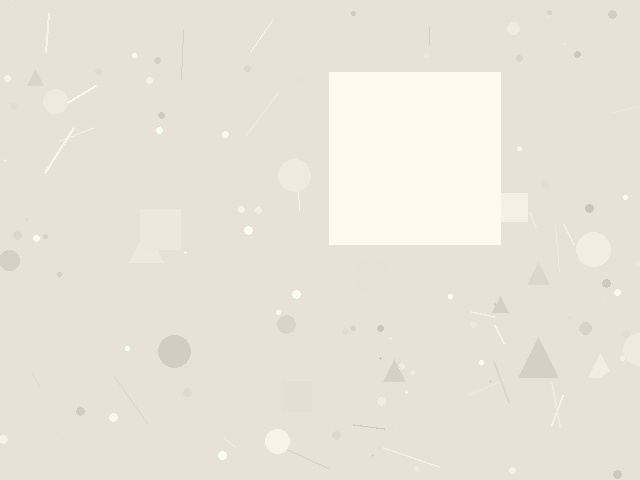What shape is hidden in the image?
A square is hidden in the image.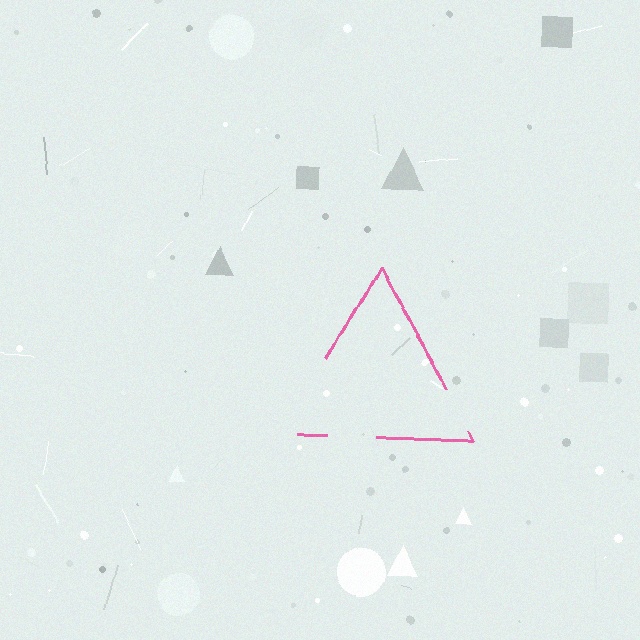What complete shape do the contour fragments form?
The contour fragments form a triangle.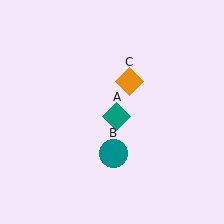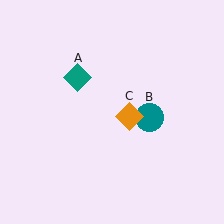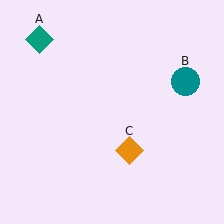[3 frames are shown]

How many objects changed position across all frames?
3 objects changed position: teal diamond (object A), teal circle (object B), orange diamond (object C).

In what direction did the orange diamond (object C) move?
The orange diamond (object C) moved down.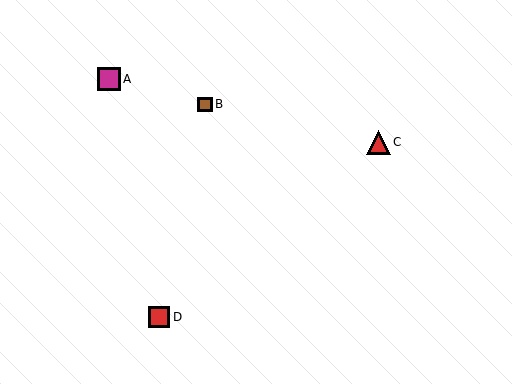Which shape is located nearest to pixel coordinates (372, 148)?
The red triangle (labeled C) at (378, 142) is nearest to that location.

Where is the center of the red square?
The center of the red square is at (159, 317).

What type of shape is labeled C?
Shape C is a red triangle.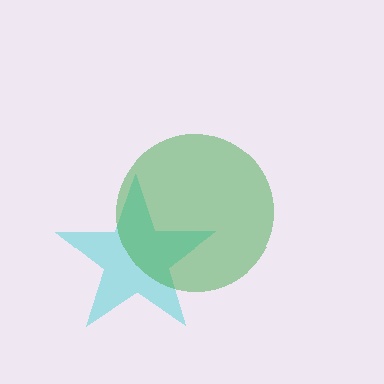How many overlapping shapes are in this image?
There are 2 overlapping shapes in the image.